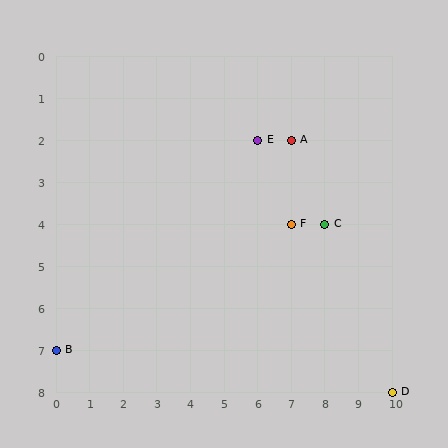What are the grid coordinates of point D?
Point D is at grid coordinates (10, 8).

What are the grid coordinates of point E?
Point E is at grid coordinates (6, 2).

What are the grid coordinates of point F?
Point F is at grid coordinates (7, 4).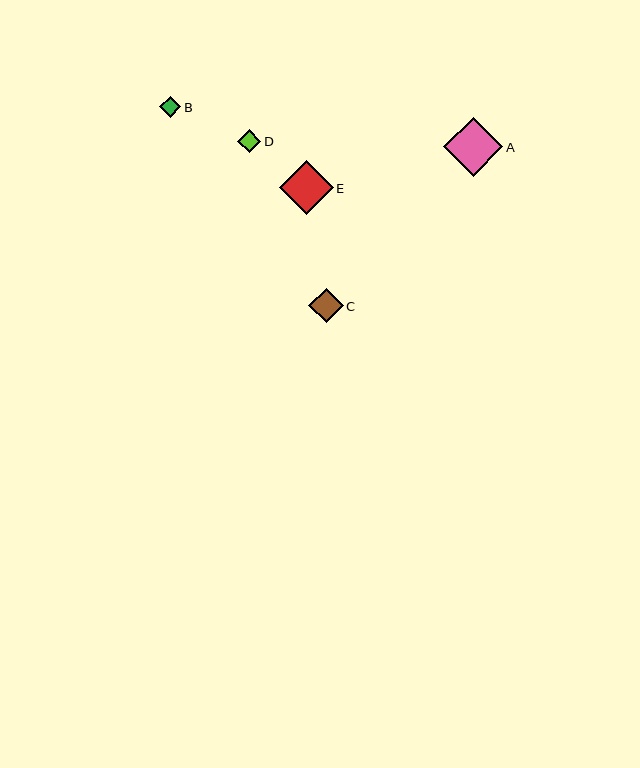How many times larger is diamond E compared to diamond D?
Diamond E is approximately 2.3 times the size of diamond D.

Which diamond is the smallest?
Diamond B is the smallest with a size of approximately 21 pixels.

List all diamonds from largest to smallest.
From largest to smallest: A, E, C, D, B.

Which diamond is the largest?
Diamond A is the largest with a size of approximately 59 pixels.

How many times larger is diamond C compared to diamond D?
Diamond C is approximately 1.5 times the size of diamond D.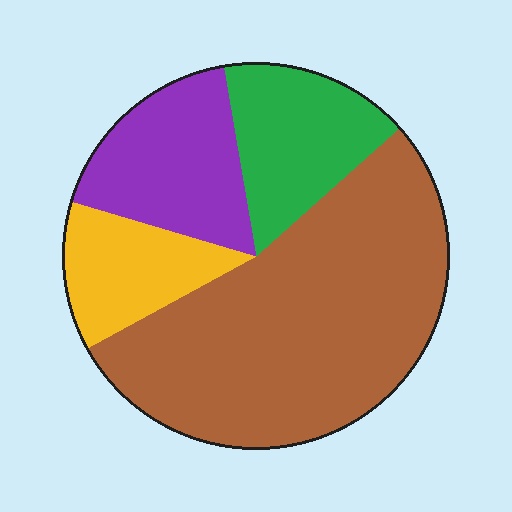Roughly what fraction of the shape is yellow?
Yellow covers about 15% of the shape.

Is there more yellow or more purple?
Purple.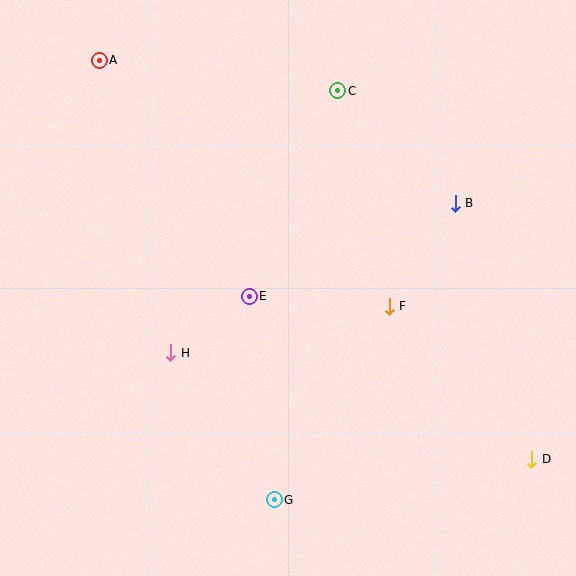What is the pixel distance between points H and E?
The distance between H and E is 97 pixels.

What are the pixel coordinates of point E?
Point E is at (249, 296).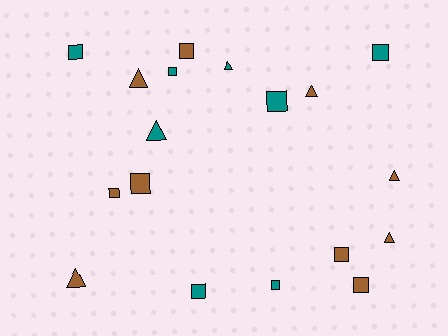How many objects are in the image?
There are 18 objects.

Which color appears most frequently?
Brown, with 10 objects.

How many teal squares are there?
There are 6 teal squares.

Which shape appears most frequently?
Square, with 11 objects.